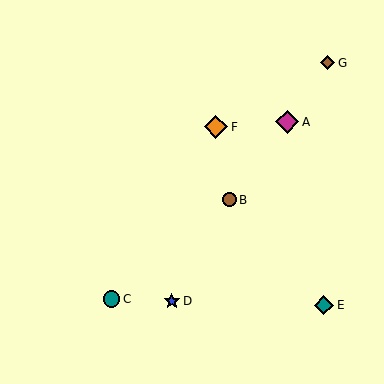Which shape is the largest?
The orange diamond (labeled F) is the largest.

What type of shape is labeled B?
Shape B is a brown circle.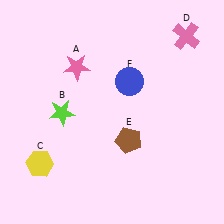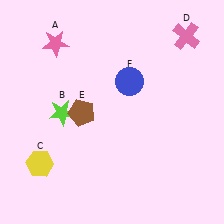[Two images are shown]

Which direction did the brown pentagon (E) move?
The brown pentagon (E) moved left.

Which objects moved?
The objects that moved are: the pink star (A), the brown pentagon (E).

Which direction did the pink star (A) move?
The pink star (A) moved up.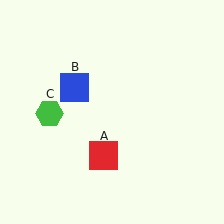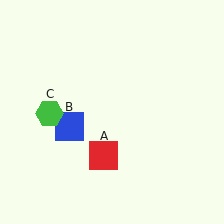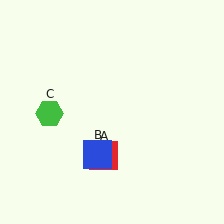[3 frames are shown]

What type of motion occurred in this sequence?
The blue square (object B) rotated counterclockwise around the center of the scene.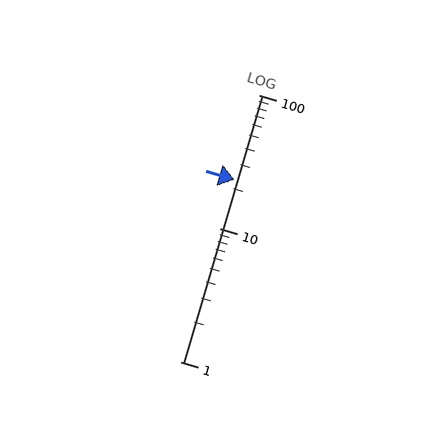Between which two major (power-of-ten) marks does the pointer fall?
The pointer is between 10 and 100.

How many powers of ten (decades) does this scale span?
The scale spans 2 decades, from 1 to 100.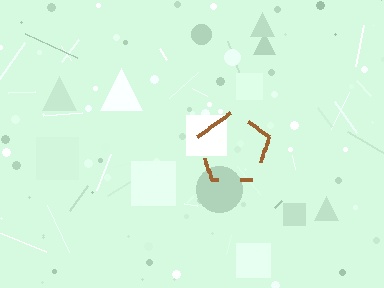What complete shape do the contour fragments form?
The contour fragments form a pentagon.